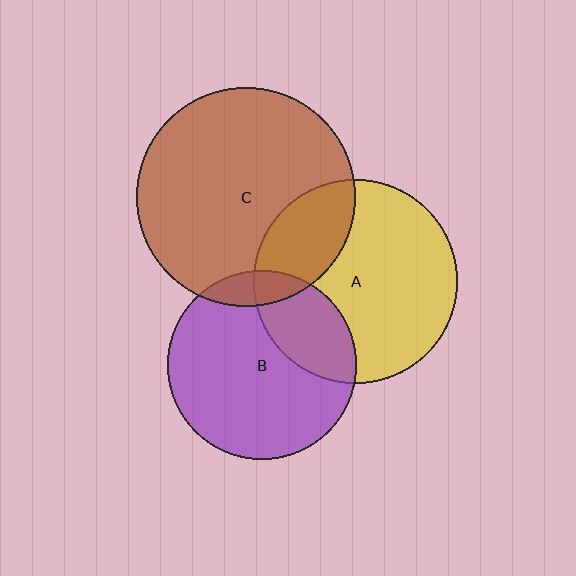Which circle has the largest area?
Circle C (brown).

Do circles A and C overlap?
Yes.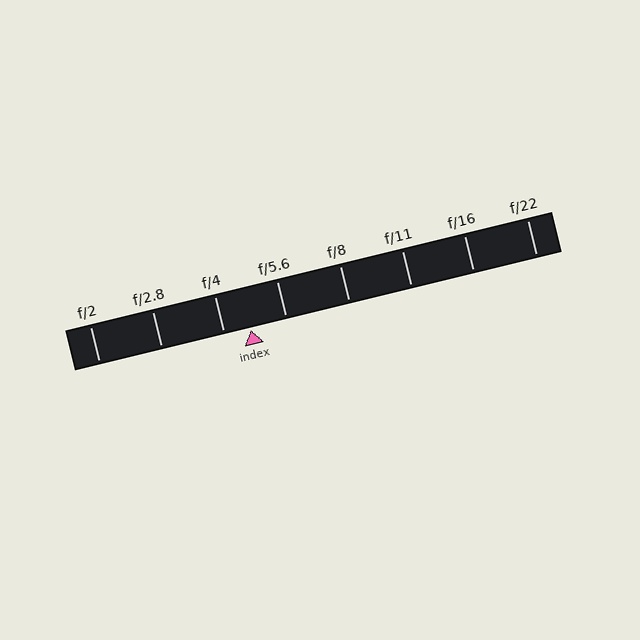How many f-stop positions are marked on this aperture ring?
There are 8 f-stop positions marked.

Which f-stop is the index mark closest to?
The index mark is closest to f/4.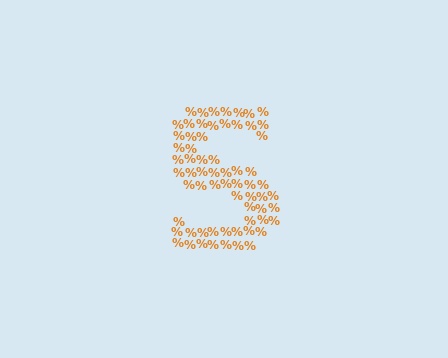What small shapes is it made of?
It is made of small percent signs.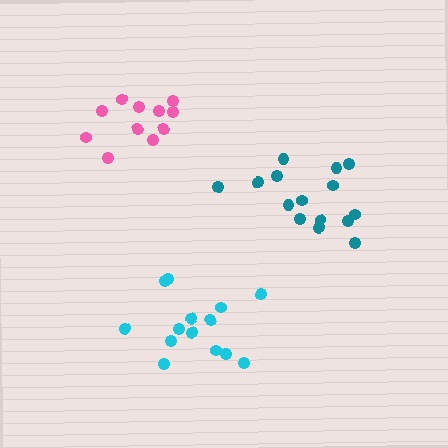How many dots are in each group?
Group 1: 15 dots, Group 2: 14 dots, Group 3: 11 dots (40 total).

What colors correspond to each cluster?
The clusters are colored: teal, cyan, pink.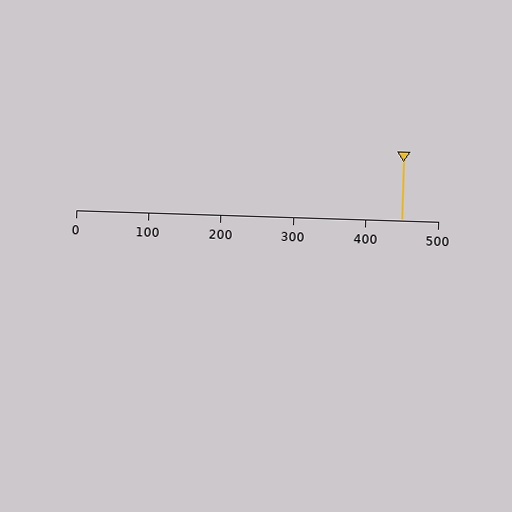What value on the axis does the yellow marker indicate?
The marker indicates approximately 450.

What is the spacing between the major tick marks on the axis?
The major ticks are spaced 100 apart.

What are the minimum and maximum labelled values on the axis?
The axis runs from 0 to 500.